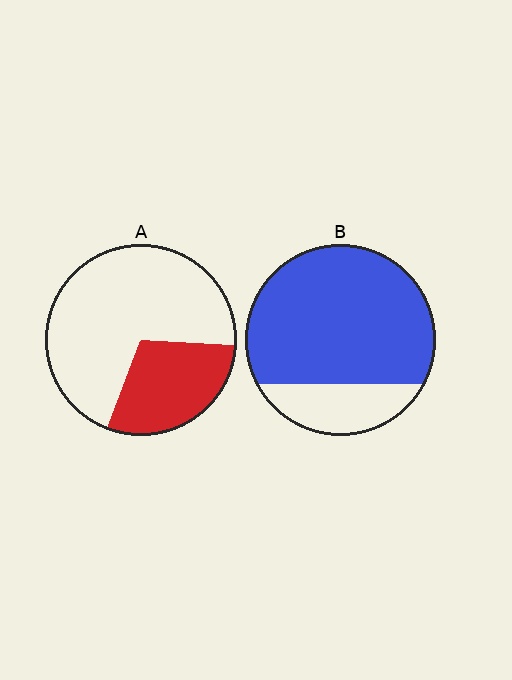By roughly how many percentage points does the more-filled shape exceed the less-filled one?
By roughly 50 percentage points (B over A).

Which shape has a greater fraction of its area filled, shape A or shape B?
Shape B.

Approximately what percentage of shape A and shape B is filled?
A is approximately 30% and B is approximately 80%.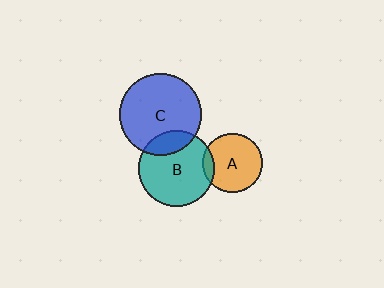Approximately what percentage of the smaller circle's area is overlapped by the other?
Approximately 10%.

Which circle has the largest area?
Circle C (blue).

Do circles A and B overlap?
Yes.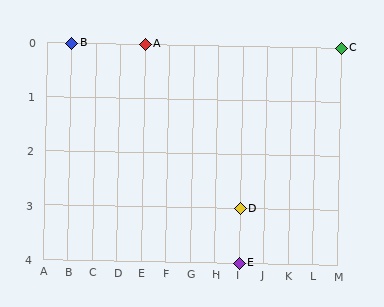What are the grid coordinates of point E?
Point E is at grid coordinates (I, 4).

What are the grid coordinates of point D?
Point D is at grid coordinates (I, 3).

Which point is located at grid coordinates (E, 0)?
Point A is at (E, 0).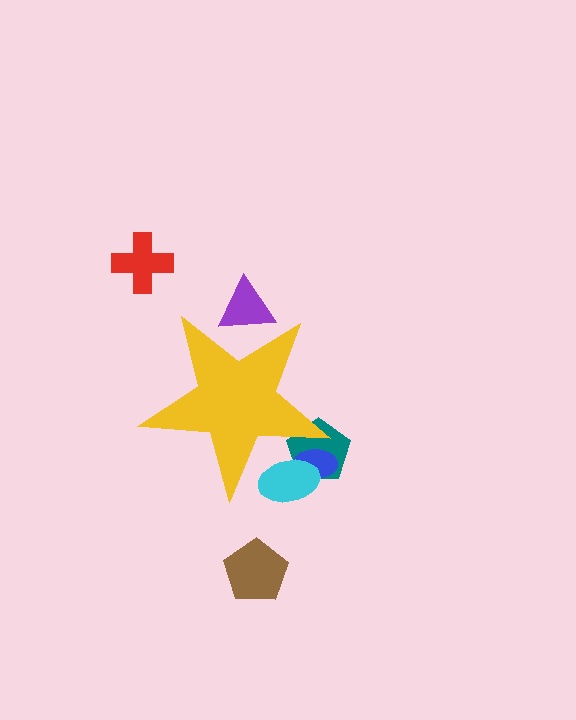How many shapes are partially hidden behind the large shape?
4 shapes are partially hidden.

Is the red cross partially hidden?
No, the red cross is fully visible.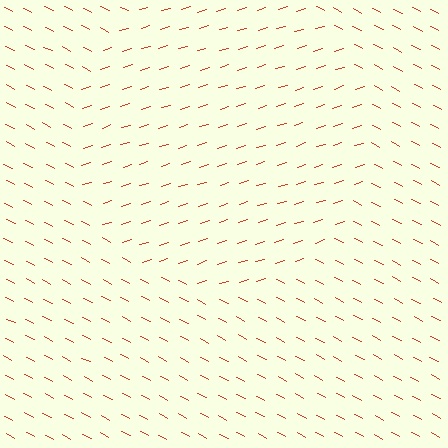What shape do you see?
I see a circle.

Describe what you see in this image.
The image is filled with small red line segments. A circle region in the image has lines oriented differently from the surrounding lines, creating a visible texture boundary.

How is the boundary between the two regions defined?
The boundary is defined purely by a change in line orientation (approximately 45 degrees difference). All lines are the same color and thickness.